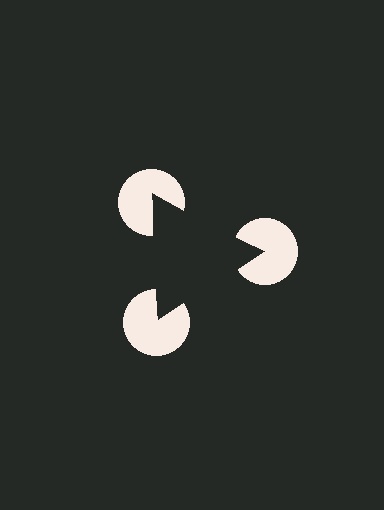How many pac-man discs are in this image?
There are 3 — one at each vertex of the illusory triangle.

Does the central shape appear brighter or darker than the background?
It typically appears slightly darker than the background, even though no actual brightness change is drawn.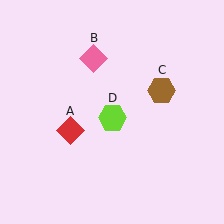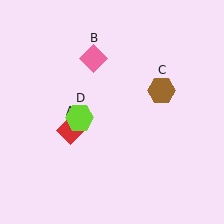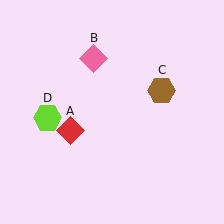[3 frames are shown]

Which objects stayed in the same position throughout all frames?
Red diamond (object A) and pink diamond (object B) and brown hexagon (object C) remained stationary.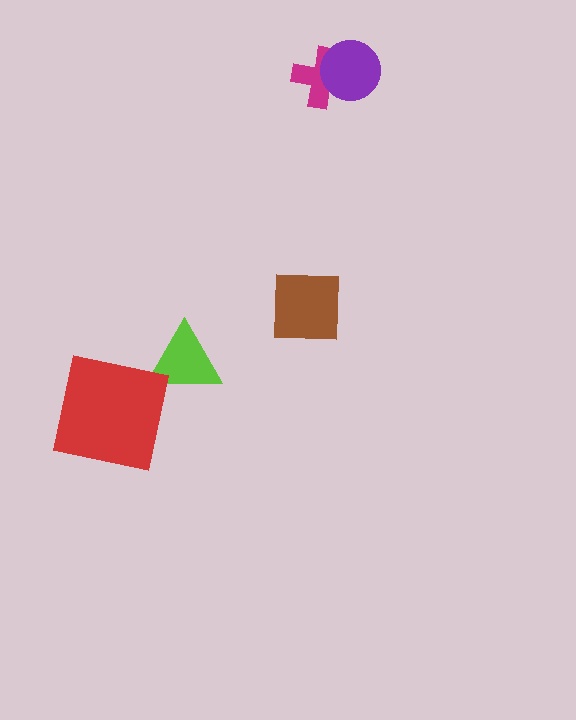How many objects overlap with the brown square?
0 objects overlap with the brown square.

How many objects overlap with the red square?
0 objects overlap with the red square.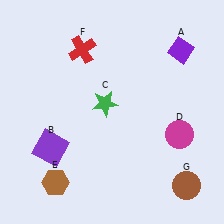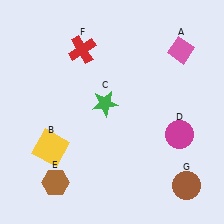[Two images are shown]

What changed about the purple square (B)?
In Image 1, B is purple. In Image 2, it changed to yellow.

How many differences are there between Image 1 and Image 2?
There are 2 differences between the two images.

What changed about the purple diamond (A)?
In Image 1, A is purple. In Image 2, it changed to pink.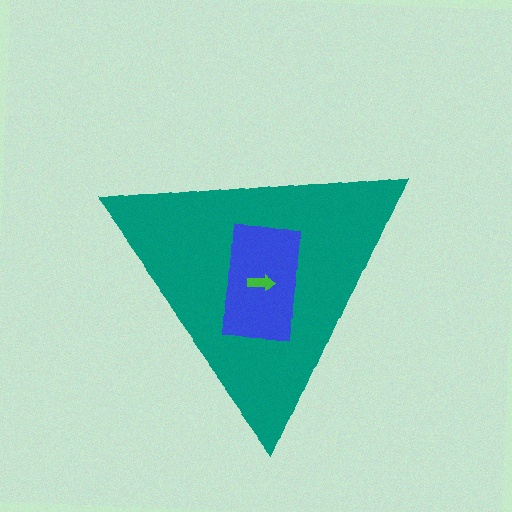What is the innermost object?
The green arrow.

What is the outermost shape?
The teal triangle.